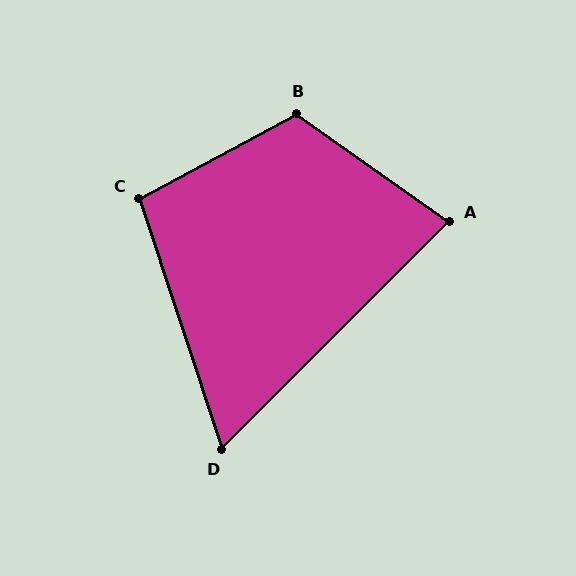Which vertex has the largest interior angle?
B, at approximately 117 degrees.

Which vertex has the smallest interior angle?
D, at approximately 63 degrees.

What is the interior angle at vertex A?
Approximately 80 degrees (acute).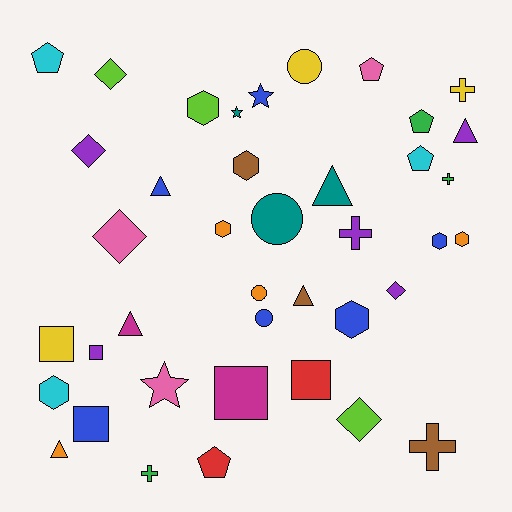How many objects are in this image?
There are 40 objects.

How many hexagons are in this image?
There are 7 hexagons.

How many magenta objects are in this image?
There are 2 magenta objects.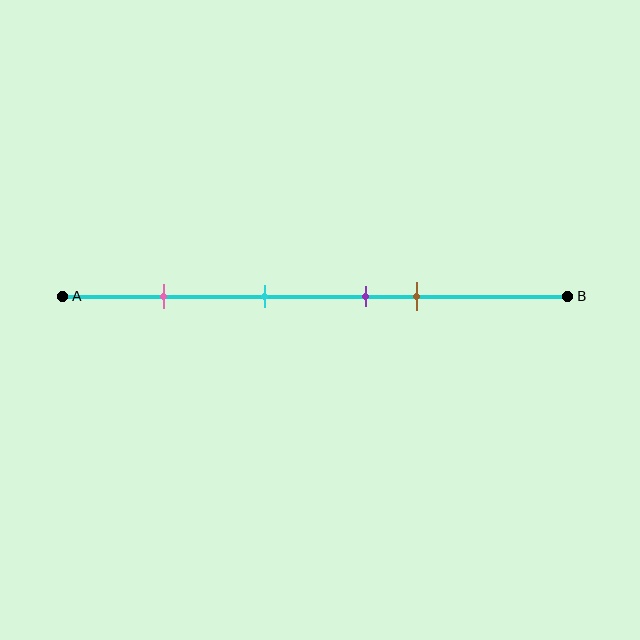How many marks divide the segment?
There are 4 marks dividing the segment.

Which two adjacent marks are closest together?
The purple and brown marks are the closest adjacent pair.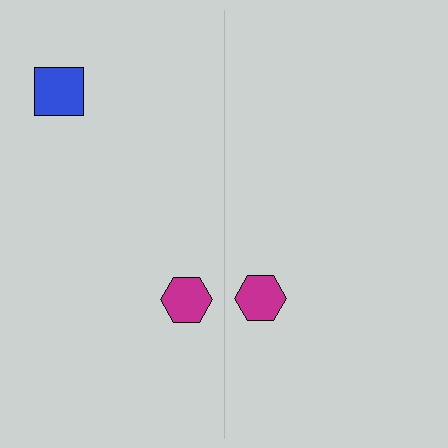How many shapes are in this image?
There are 3 shapes in this image.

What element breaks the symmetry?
A blue square is missing from the right side.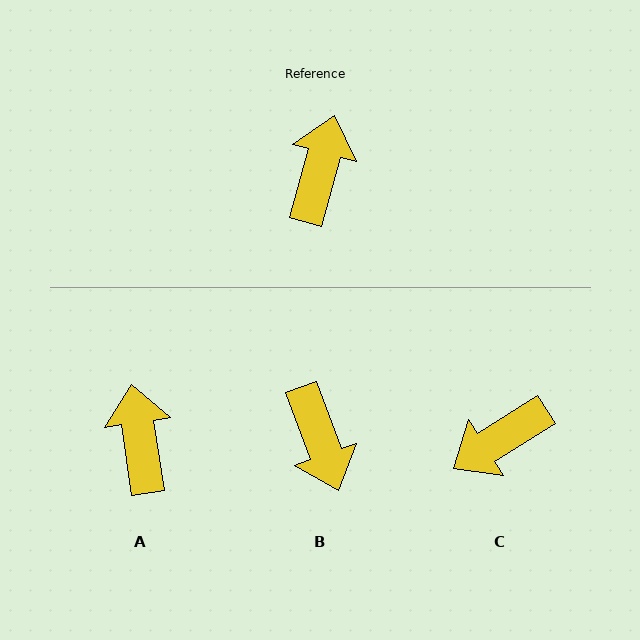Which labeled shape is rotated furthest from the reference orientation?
B, about 145 degrees away.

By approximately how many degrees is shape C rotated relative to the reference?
Approximately 137 degrees counter-clockwise.